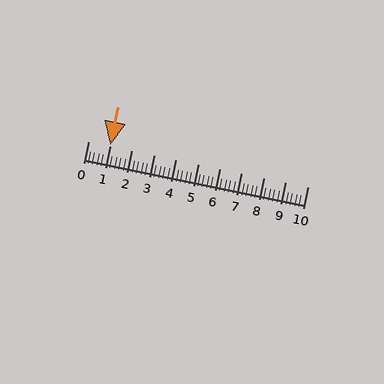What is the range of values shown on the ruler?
The ruler shows values from 0 to 10.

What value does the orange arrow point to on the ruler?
The orange arrow points to approximately 1.0.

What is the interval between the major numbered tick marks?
The major tick marks are spaced 1 units apart.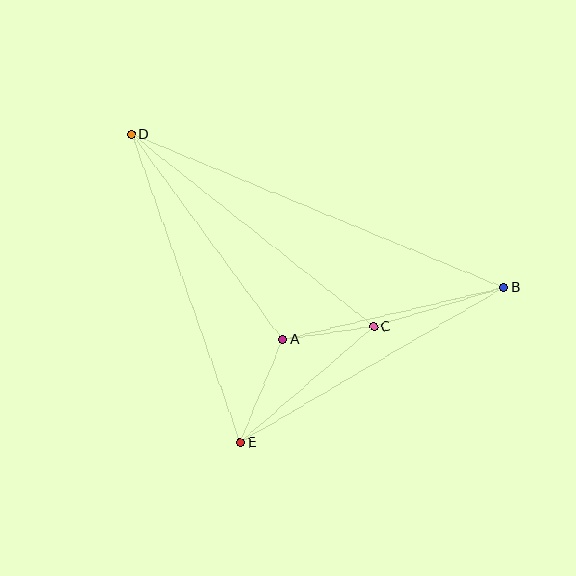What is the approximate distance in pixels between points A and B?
The distance between A and B is approximately 227 pixels.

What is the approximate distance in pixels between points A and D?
The distance between A and D is approximately 255 pixels.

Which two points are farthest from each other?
Points B and D are farthest from each other.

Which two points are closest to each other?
Points A and C are closest to each other.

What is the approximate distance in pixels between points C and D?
The distance between C and D is approximately 309 pixels.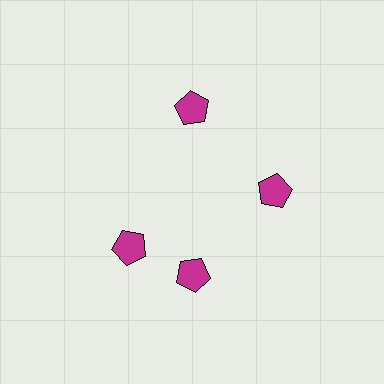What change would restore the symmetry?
The symmetry would be restored by rotating it back into even spacing with its neighbors so that all 4 pentagons sit at equal angles and equal distance from the center.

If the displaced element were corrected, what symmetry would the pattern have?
It would have 4-fold rotational symmetry — the pattern would map onto itself every 90 degrees.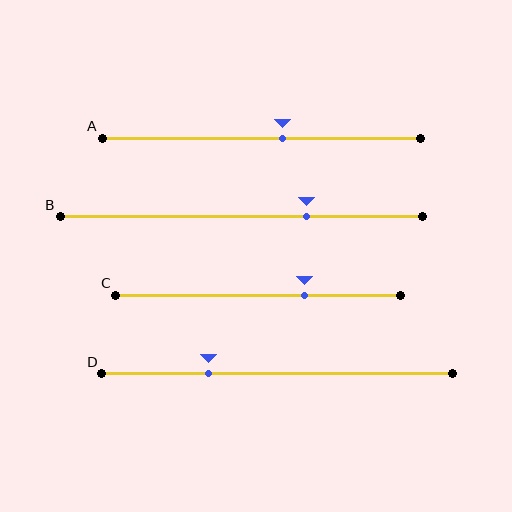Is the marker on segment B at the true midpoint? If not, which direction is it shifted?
No, the marker on segment B is shifted to the right by about 18% of the segment length.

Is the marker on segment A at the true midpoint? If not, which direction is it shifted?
No, the marker on segment A is shifted to the right by about 7% of the segment length.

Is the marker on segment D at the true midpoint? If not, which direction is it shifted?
No, the marker on segment D is shifted to the left by about 19% of the segment length.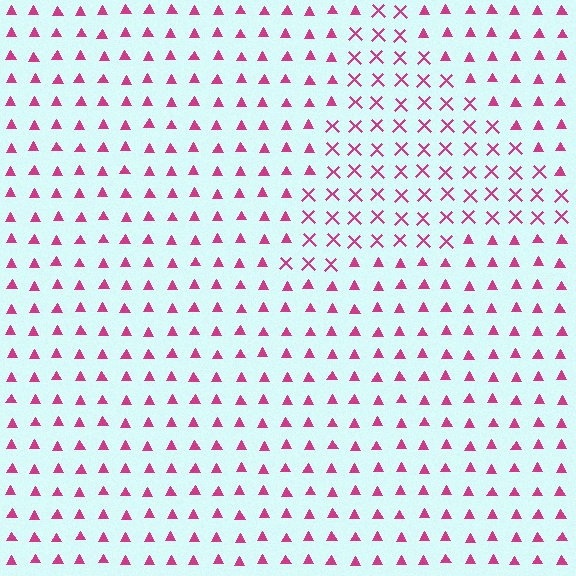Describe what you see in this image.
The image is filled with small magenta elements arranged in a uniform grid. A triangle-shaped region contains X marks, while the surrounding area contains triangles. The boundary is defined purely by the change in element shape.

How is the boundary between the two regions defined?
The boundary is defined by a change in element shape: X marks inside vs. triangles outside. All elements share the same color and spacing.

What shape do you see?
I see a triangle.